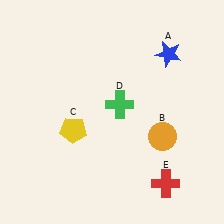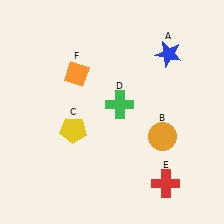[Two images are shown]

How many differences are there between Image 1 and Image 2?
There is 1 difference between the two images.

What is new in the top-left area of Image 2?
An orange diamond (F) was added in the top-left area of Image 2.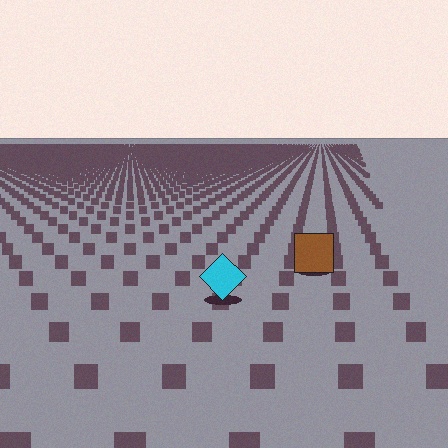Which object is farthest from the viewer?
The brown square is farthest from the viewer. It appears smaller and the ground texture around it is denser.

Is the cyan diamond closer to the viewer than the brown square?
Yes. The cyan diamond is closer — you can tell from the texture gradient: the ground texture is coarser near it.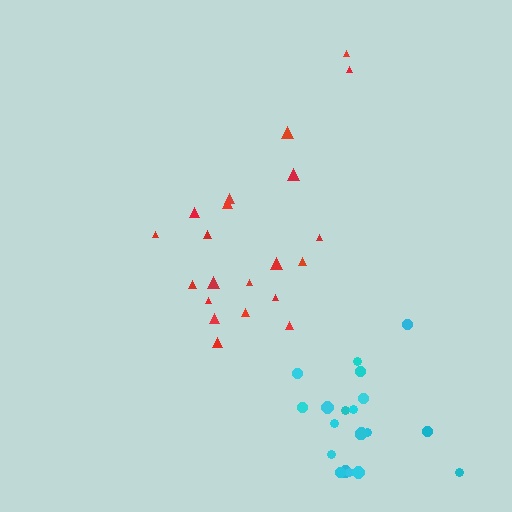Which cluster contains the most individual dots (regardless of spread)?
Red (21).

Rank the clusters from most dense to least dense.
cyan, red.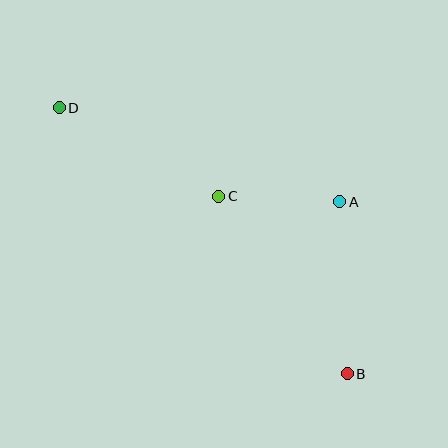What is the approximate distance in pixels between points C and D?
The distance between C and D is approximately 182 pixels.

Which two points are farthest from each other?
Points B and D are farthest from each other.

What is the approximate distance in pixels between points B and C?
The distance between B and C is approximately 219 pixels.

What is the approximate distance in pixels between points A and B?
The distance between A and B is approximately 172 pixels.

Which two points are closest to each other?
Points A and C are closest to each other.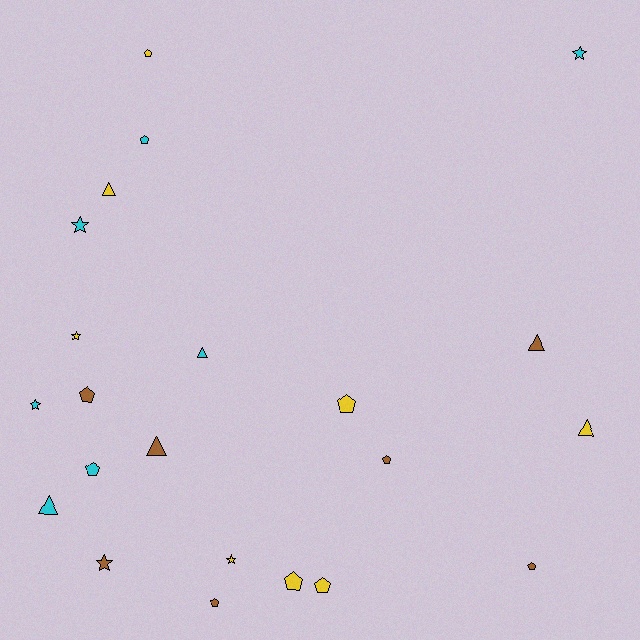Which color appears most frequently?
Yellow, with 8 objects.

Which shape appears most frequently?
Pentagon, with 10 objects.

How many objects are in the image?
There are 22 objects.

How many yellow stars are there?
There are 2 yellow stars.